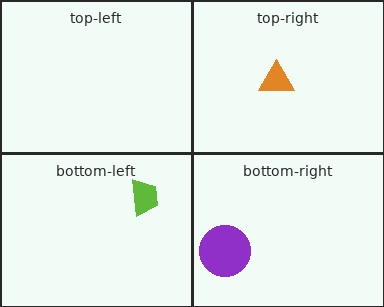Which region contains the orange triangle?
The top-right region.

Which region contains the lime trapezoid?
The bottom-left region.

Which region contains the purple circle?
The bottom-right region.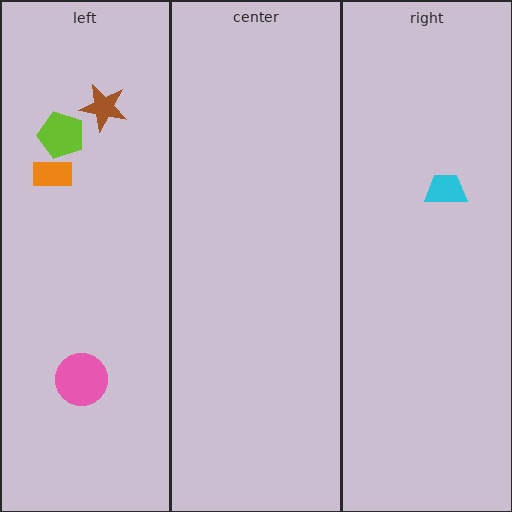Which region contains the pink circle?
The left region.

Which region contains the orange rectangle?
The left region.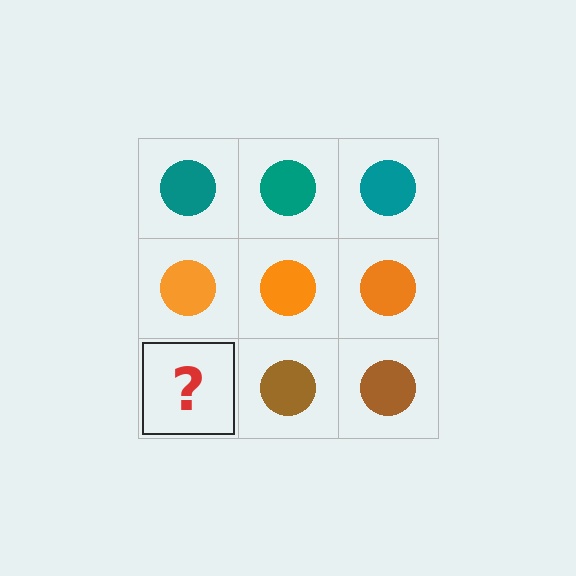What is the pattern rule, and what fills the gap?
The rule is that each row has a consistent color. The gap should be filled with a brown circle.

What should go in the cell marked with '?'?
The missing cell should contain a brown circle.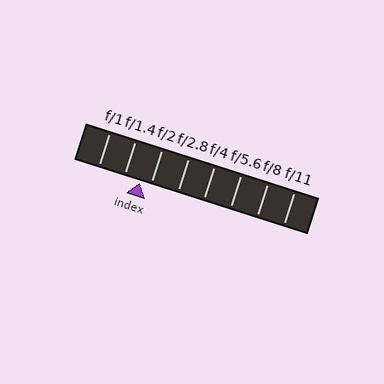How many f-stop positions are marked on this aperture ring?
There are 8 f-stop positions marked.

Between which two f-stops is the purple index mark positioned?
The index mark is between f/1.4 and f/2.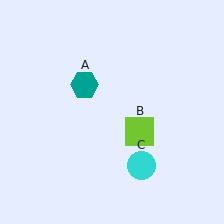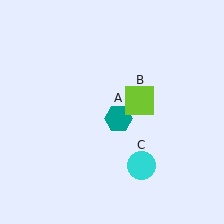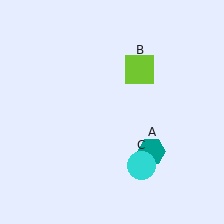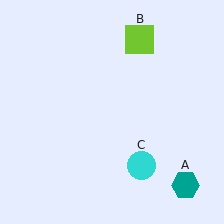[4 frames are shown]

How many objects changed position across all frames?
2 objects changed position: teal hexagon (object A), lime square (object B).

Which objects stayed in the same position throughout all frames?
Cyan circle (object C) remained stationary.